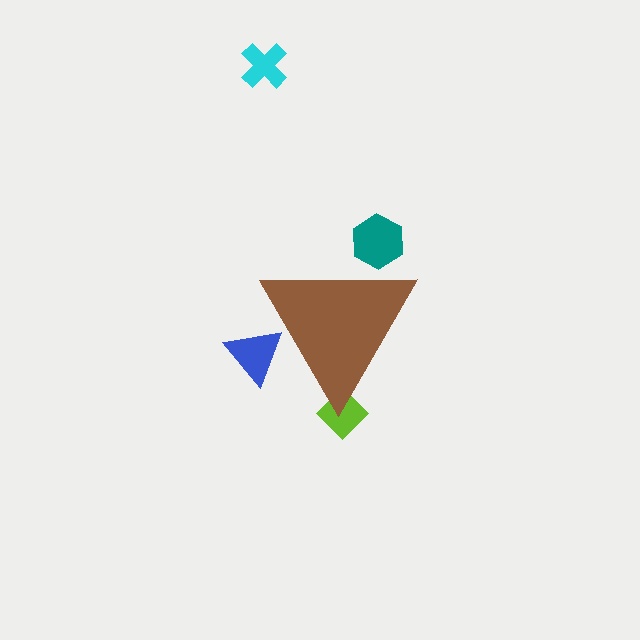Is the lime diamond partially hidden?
Yes, the lime diamond is partially hidden behind the brown triangle.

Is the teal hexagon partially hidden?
Yes, the teal hexagon is partially hidden behind the brown triangle.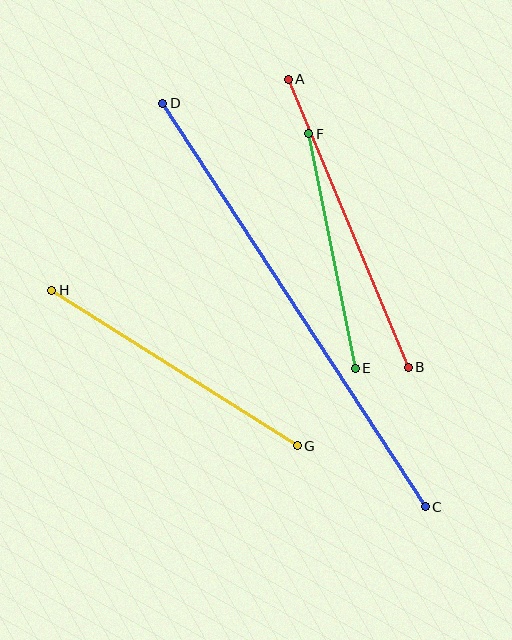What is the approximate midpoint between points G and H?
The midpoint is at approximately (174, 368) pixels.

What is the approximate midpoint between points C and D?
The midpoint is at approximately (294, 305) pixels.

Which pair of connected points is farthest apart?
Points C and D are farthest apart.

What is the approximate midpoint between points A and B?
The midpoint is at approximately (348, 223) pixels.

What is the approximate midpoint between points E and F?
The midpoint is at approximately (332, 251) pixels.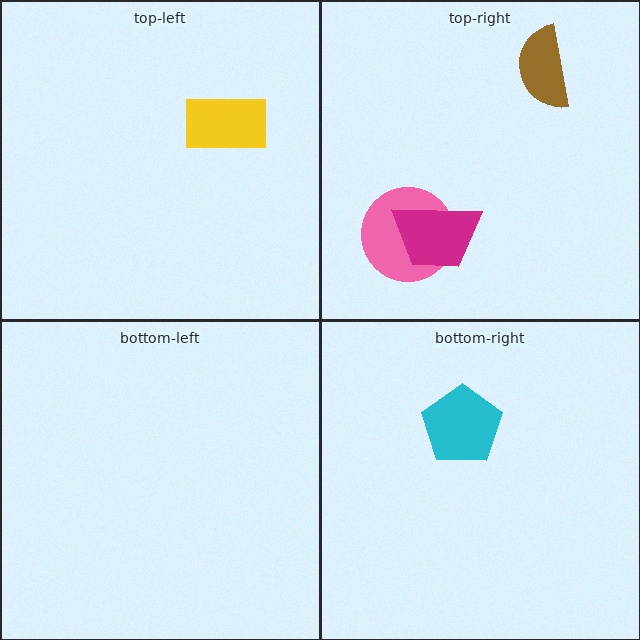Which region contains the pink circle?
The top-right region.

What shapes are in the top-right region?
The pink circle, the brown semicircle, the magenta trapezoid.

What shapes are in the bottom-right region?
The cyan pentagon.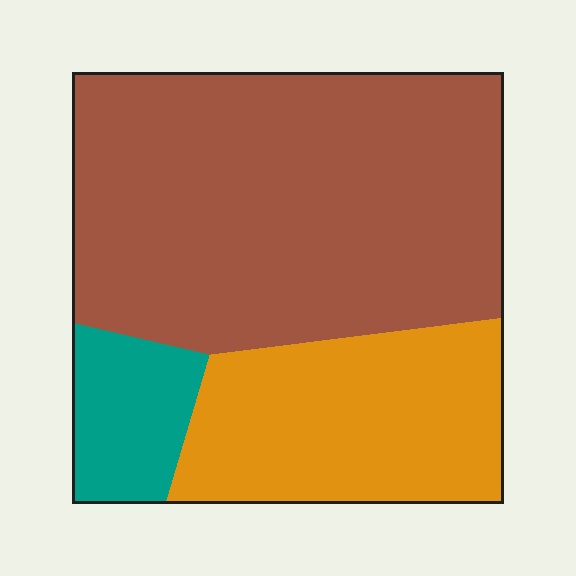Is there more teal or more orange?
Orange.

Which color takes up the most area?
Brown, at roughly 60%.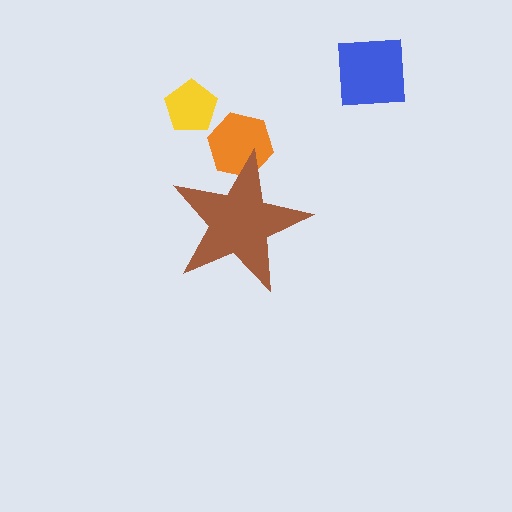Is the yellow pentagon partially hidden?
No, the yellow pentagon is fully visible.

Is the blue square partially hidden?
No, the blue square is fully visible.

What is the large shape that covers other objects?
A brown star.